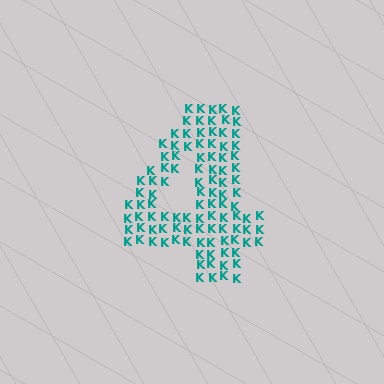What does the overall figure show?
The overall figure shows the digit 4.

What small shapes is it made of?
It is made of small letter K's.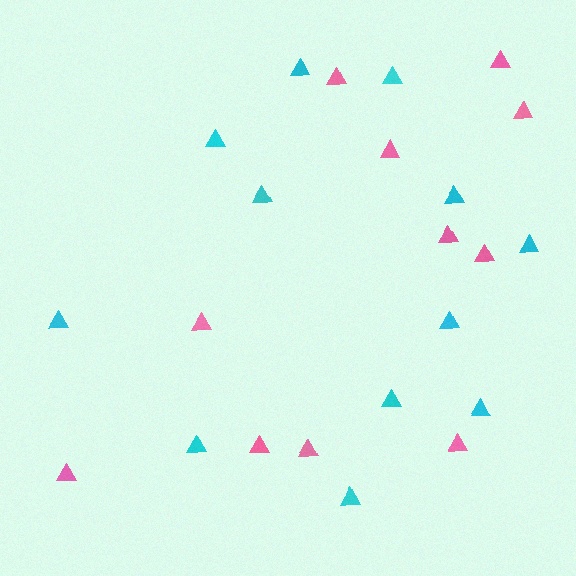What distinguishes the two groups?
There are 2 groups: one group of pink triangles (11) and one group of cyan triangles (12).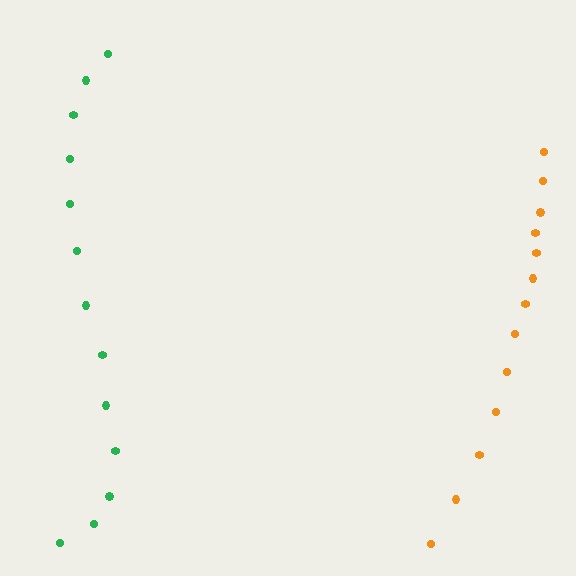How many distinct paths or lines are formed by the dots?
There are 2 distinct paths.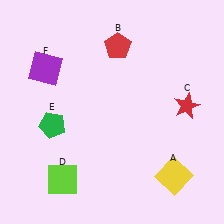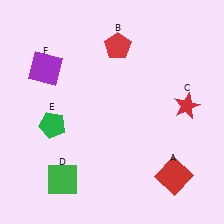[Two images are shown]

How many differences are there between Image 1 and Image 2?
There are 2 differences between the two images.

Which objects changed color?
A changed from yellow to red. D changed from lime to green.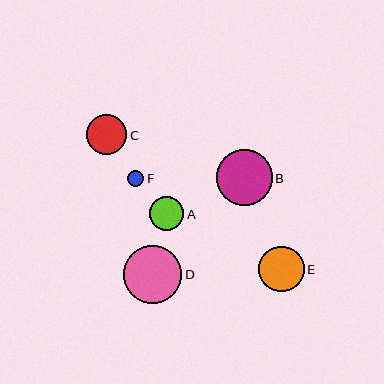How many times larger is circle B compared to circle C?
Circle B is approximately 1.4 times the size of circle C.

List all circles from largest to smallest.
From largest to smallest: D, B, E, C, A, F.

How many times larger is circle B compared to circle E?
Circle B is approximately 1.2 times the size of circle E.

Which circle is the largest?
Circle D is the largest with a size of approximately 58 pixels.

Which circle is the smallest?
Circle F is the smallest with a size of approximately 17 pixels.